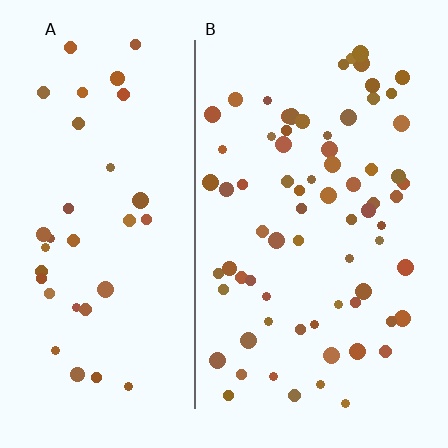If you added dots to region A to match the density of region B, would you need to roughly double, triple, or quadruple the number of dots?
Approximately double.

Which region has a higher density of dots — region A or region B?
B (the right).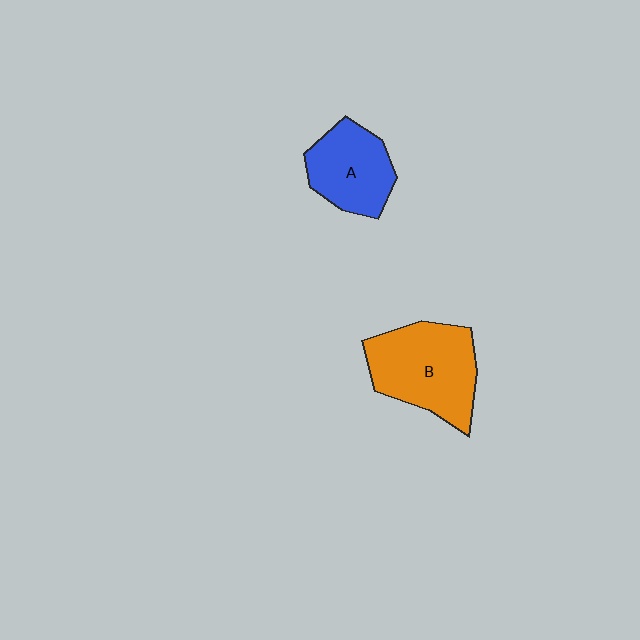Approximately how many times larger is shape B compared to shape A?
Approximately 1.4 times.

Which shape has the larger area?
Shape B (orange).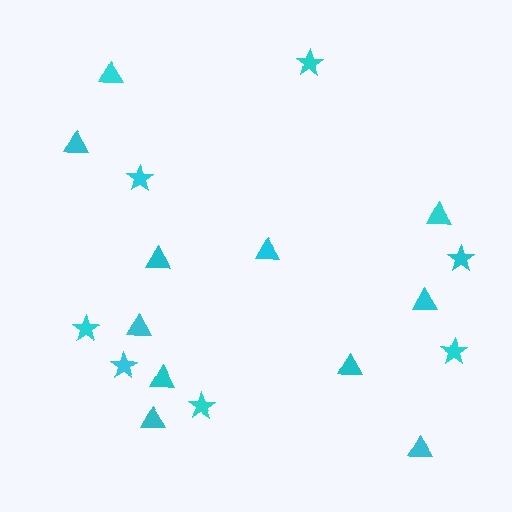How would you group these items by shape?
There are 2 groups: one group of stars (7) and one group of triangles (11).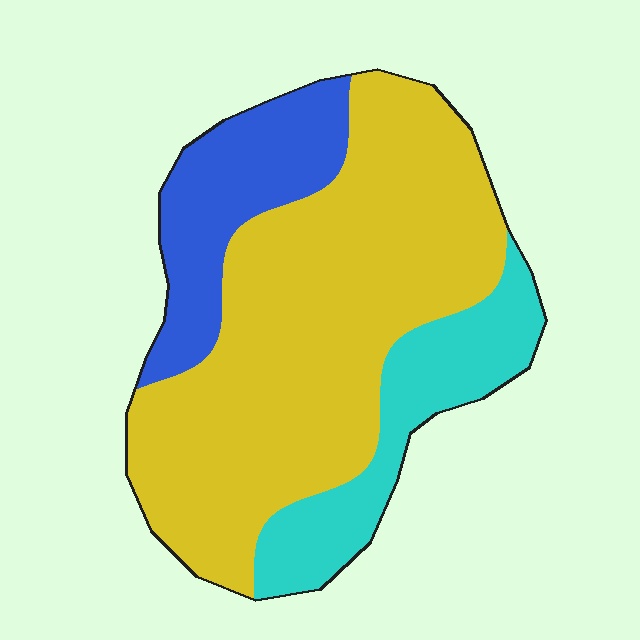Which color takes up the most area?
Yellow, at roughly 65%.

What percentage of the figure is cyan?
Cyan covers 19% of the figure.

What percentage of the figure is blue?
Blue takes up about one sixth (1/6) of the figure.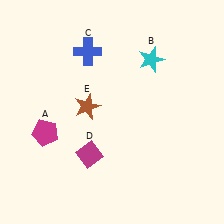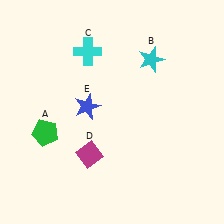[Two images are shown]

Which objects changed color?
A changed from magenta to green. C changed from blue to cyan. E changed from brown to blue.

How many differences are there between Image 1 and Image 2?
There are 3 differences between the two images.